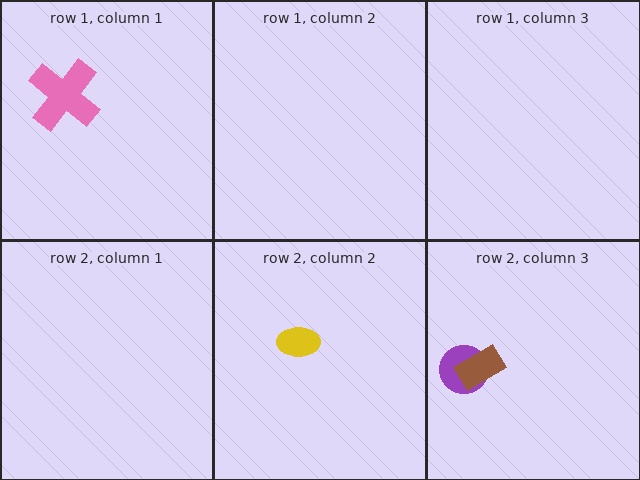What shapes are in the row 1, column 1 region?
The pink cross.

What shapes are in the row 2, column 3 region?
The purple circle, the brown rectangle.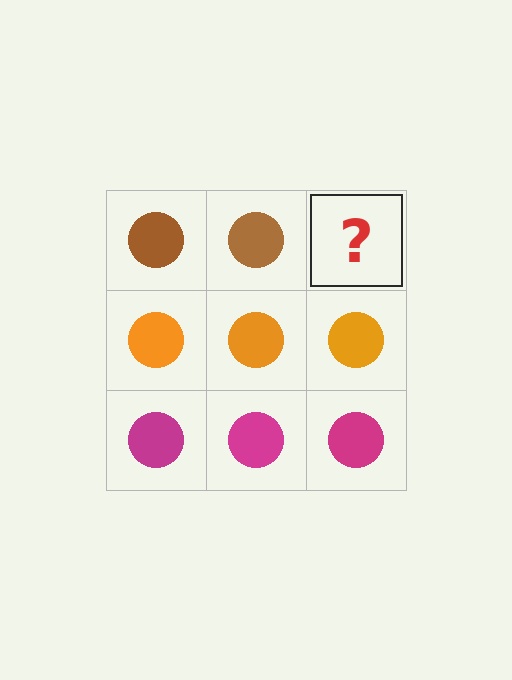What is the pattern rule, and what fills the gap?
The rule is that each row has a consistent color. The gap should be filled with a brown circle.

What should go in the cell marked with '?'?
The missing cell should contain a brown circle.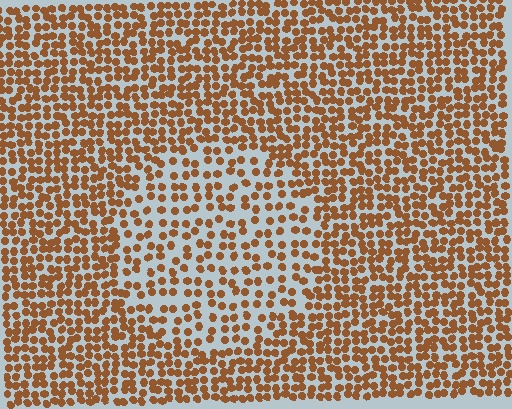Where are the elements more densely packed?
The elements are more densely packed outside the circle boundary.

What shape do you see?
I see a circle.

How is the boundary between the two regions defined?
The boundary is defined by a change in element density (approximately 1.8x ratio). All elements are the same color, size, and shape.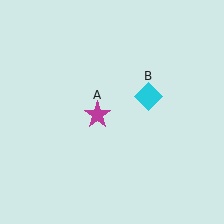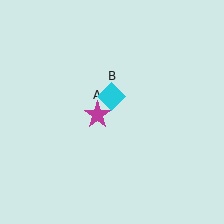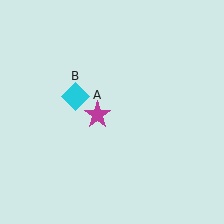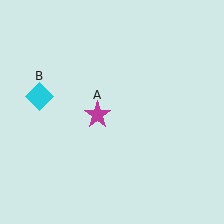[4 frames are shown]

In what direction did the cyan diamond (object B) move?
The cyan diamond (object B) moved left.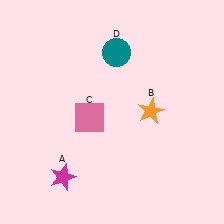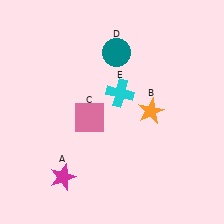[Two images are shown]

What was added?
A cyan cross (E) was added in Image 2.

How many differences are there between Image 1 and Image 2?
There is 1 difference between the two images.